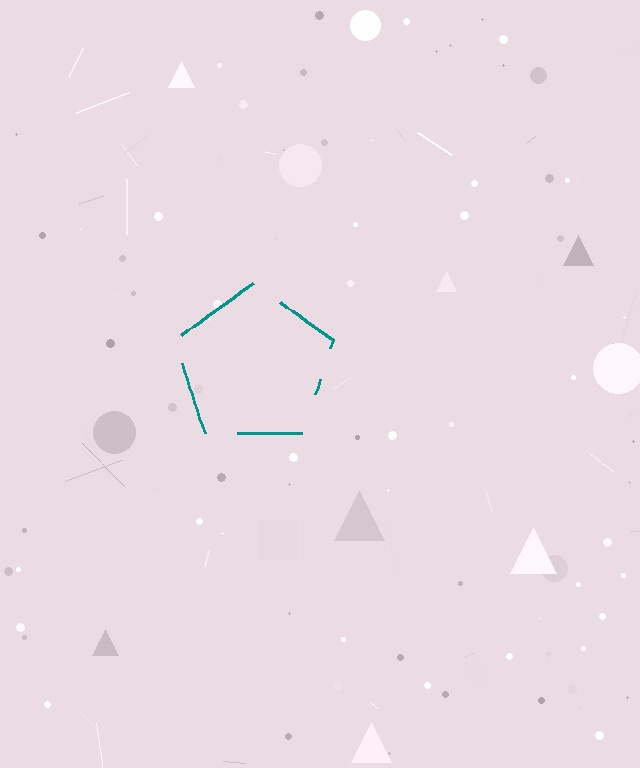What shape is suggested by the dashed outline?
The dashed outline suggests a pentagon.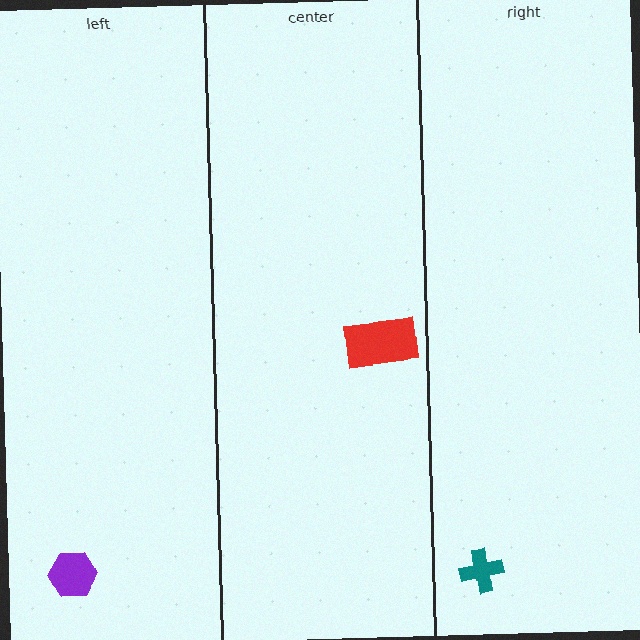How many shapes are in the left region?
1.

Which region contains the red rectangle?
The center region.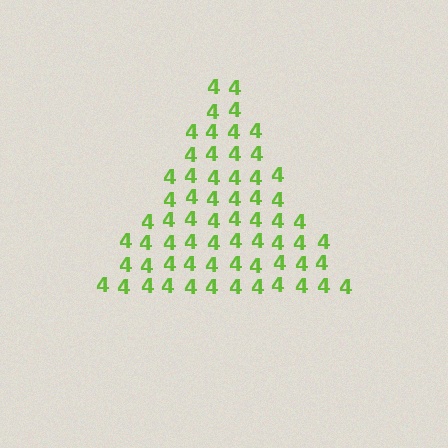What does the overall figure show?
The overall figure shows a triangle.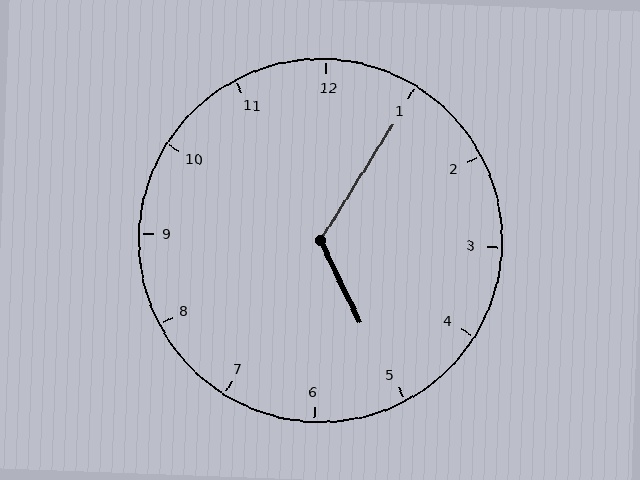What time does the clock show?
5:05.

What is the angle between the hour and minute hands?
Approximately 122 degrees.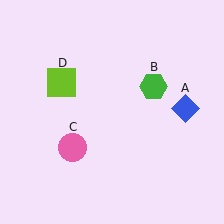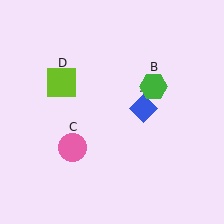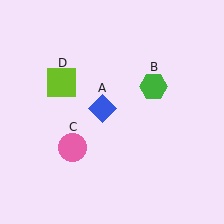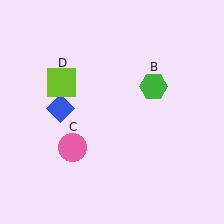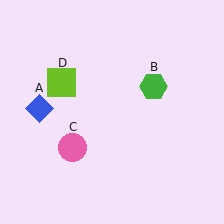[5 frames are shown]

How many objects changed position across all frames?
1 object changed position: blue diamond (object A).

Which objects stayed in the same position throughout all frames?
Green hexagon (object B) and pink circle (object C) and lime square (object D) remained stationary.